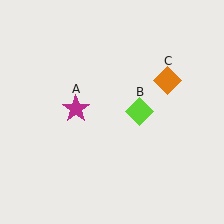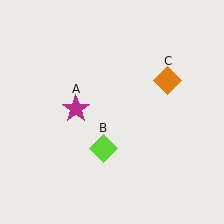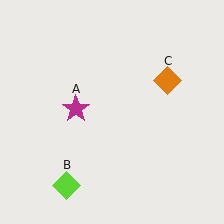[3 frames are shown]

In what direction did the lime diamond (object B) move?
The lime diamond (object B) moved down and to the left.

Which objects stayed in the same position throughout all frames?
Magenta star (object A) and orange diamond (object C) remained stationary.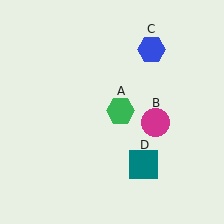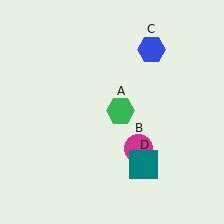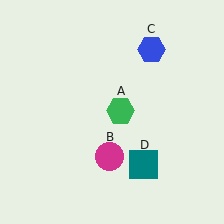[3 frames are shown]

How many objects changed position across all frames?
1 object changed position: magenta circle (object B).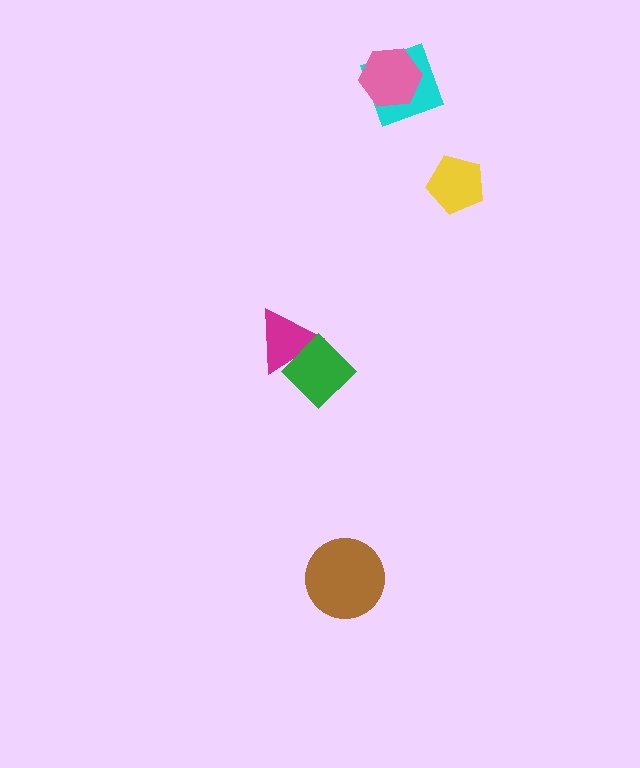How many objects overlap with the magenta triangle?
1 object overlaps with the magenta triangle.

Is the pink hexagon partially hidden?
No, no other shape covers it.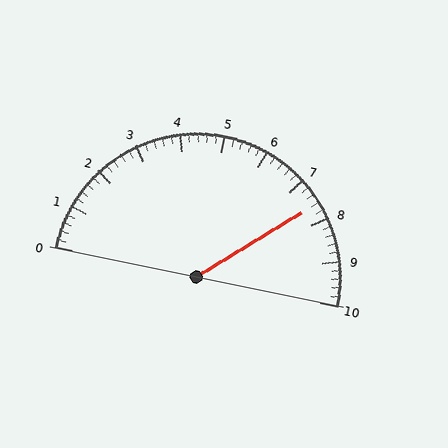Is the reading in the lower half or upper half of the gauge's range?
The reading is in the upper half of the range (0 to 10).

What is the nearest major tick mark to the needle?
The nearest major tick mark is 8.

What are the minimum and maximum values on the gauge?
The gauge ranges from 0 to 10.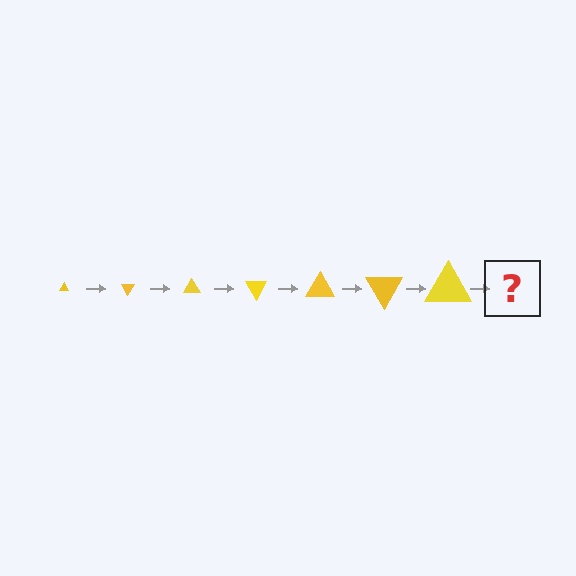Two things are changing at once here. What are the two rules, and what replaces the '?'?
The two rules are that the triangle grows larger each step and it rotates 60 degrees each step. The '?' should be a triangle, larger than the previous one and rotated 420 degrees from the start.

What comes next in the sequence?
The next element should be a triangle, larger than the previous one and rotated 420 degrees from the start.